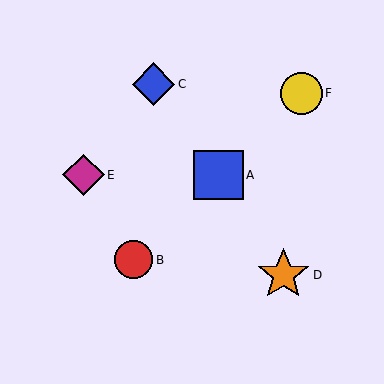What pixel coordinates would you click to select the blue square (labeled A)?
Click at (219, 175) to select the blue square A.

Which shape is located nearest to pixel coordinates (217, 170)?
The blue square (labeled A) at (219, 175) is nearest to that location.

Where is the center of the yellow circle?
The center of the yellow circle is at (301, 93).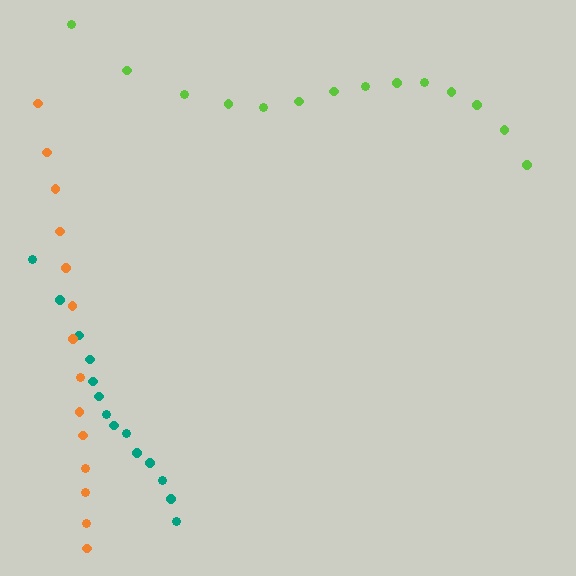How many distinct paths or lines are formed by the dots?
There are 3 distinct paths.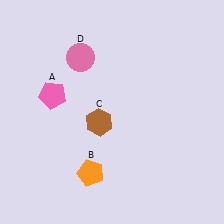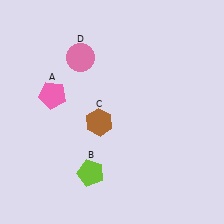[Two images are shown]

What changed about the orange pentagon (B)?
In Image 1, B is orange. In Image 2, it changed to lime.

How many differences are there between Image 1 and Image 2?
There is 1 difference between the two images.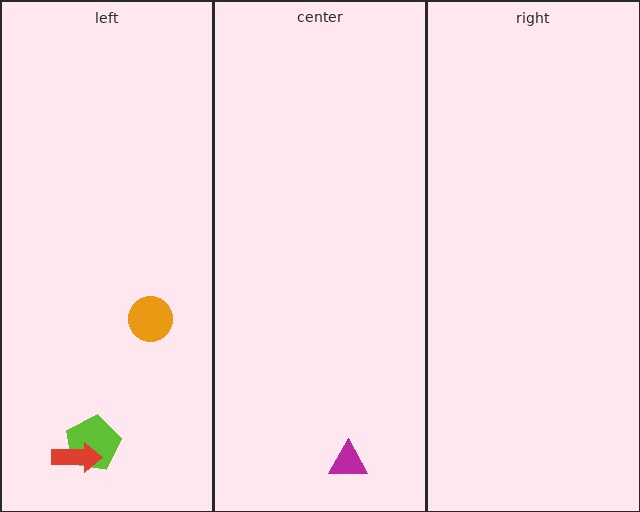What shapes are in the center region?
The magenta triangle.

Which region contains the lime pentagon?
The left region.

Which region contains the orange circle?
The left region.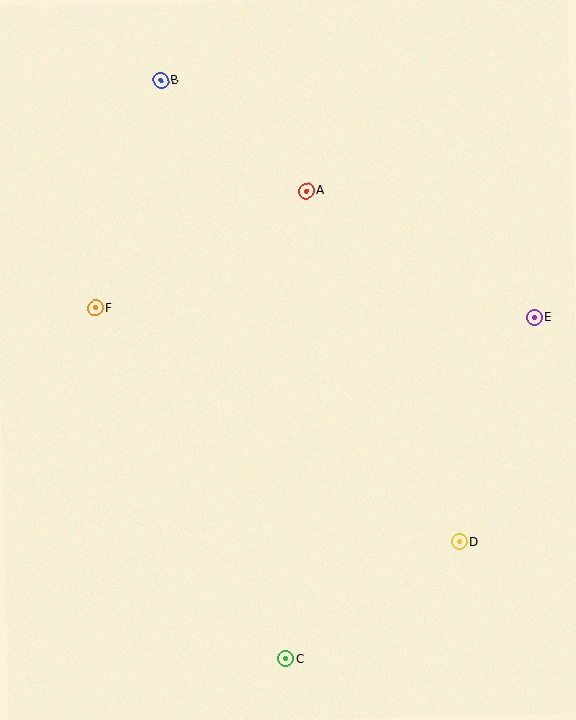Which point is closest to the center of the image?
Point A at (306, 191) is closest to the center.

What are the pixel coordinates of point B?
Point B is at (161, 80).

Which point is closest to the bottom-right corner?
Point D is closest to the bottom-right corner.